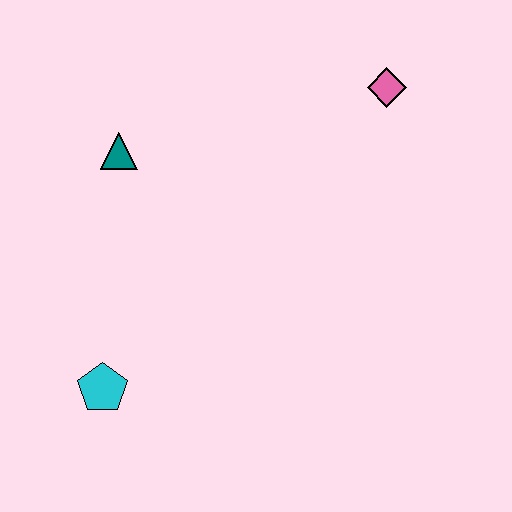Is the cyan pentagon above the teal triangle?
No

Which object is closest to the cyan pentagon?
The teal triangle is closest to the cyan pentagon.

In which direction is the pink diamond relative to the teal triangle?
The pink diamond is to the right of the teal triangle.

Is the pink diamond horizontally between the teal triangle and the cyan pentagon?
No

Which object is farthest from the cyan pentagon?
The pink diamond is farthest from the cyan pentagon.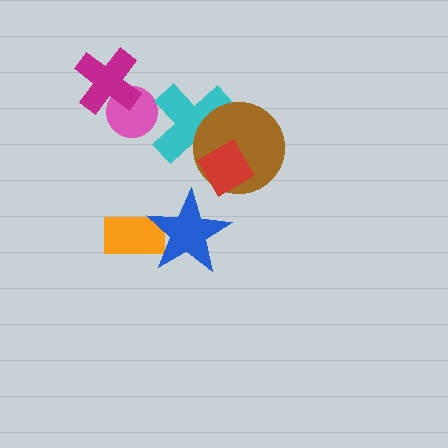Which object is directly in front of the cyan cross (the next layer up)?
The brown circle is directly in front of the cyan cross.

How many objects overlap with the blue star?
1 object overlaps with the blue star.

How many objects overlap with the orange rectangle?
1 object overlaps with the orange rectangle.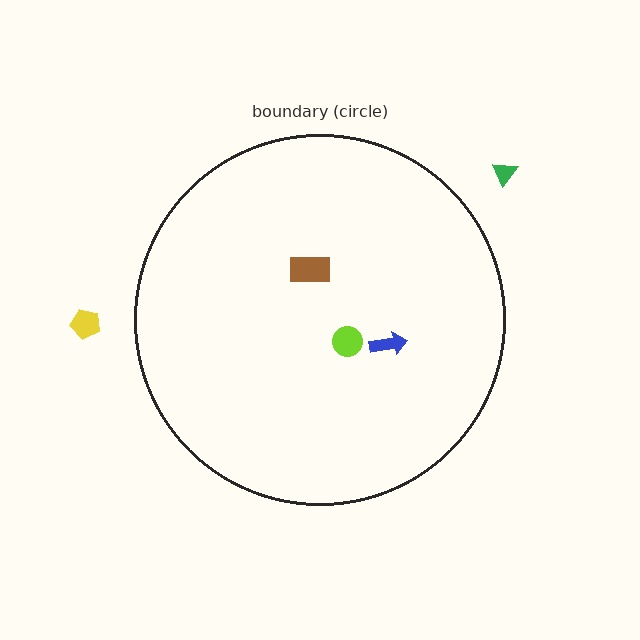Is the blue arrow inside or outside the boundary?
Inside.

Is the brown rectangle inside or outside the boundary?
Inside.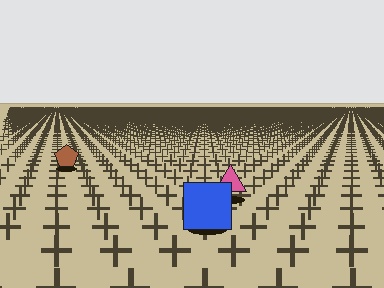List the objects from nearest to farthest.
From nearest to farthest: the blue square, the pink triangle, the brown pentagon.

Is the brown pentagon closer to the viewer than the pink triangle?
No. The pink triangle is closer — you can tell from the texture gradient: the ground texture is coarser near it.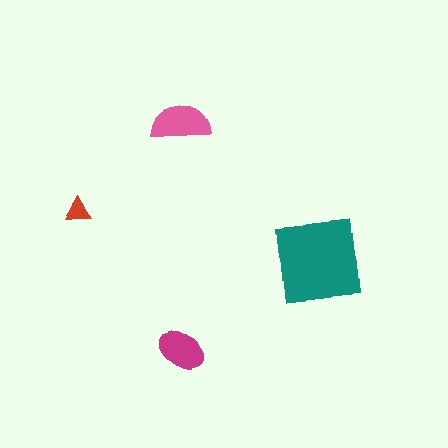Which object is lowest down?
The magenta ellipse is bottommost.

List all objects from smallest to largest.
The red triangle, the magenta ellipse, the pink semicircle, the teal square.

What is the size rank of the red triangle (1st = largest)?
4th.